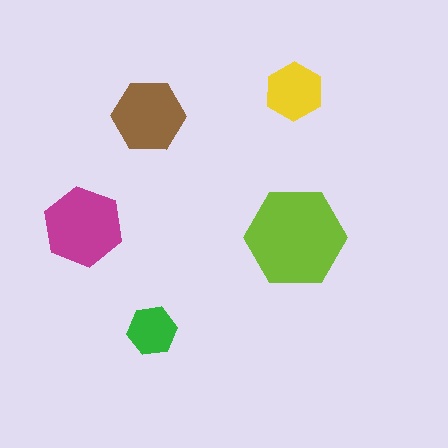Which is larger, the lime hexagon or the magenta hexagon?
The lime one.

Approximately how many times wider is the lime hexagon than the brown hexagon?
About 1.5 times wider.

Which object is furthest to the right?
The lime hexagon is rightmost.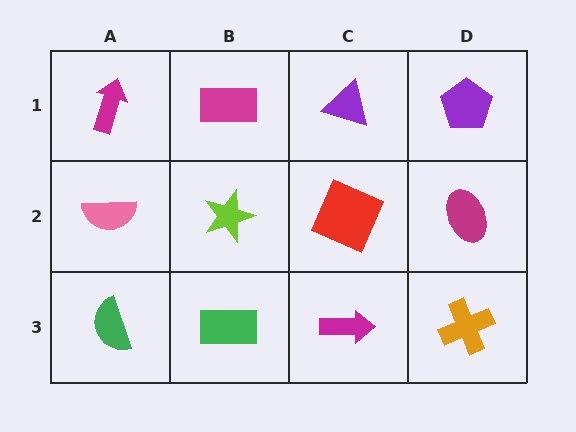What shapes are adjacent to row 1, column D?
A magenta ellipse (row 2, column D), a purple triangle (row 1, column C).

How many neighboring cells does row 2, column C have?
4.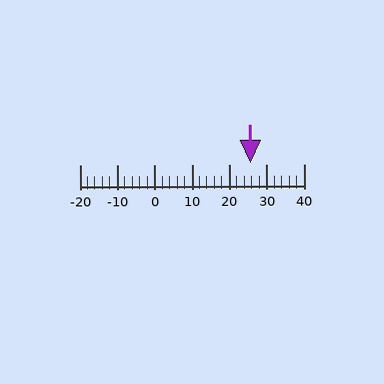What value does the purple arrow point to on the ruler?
The purple arrow points to approximately 26.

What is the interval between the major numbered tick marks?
The major tick marks are spaced 10 units apart.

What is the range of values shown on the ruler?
The ruler shows values from -20 to 40.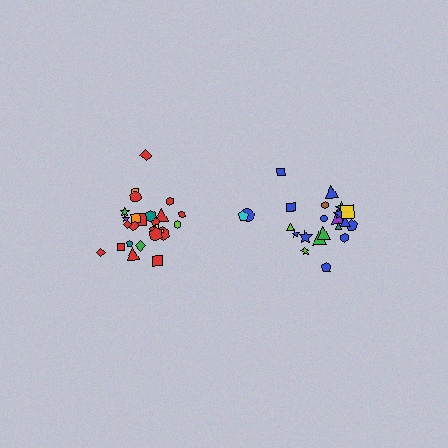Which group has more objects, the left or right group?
The left group.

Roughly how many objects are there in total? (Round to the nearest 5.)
Roughly 45 objects in total.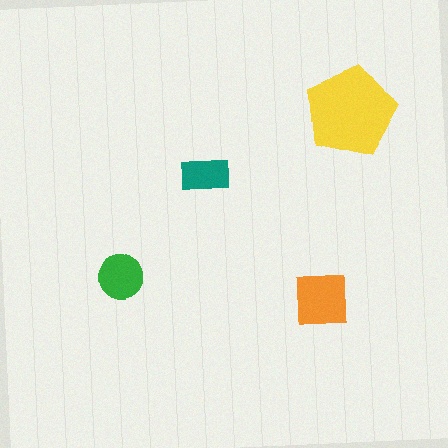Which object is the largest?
The yellow pentagon.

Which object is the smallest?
The teal rectangle.